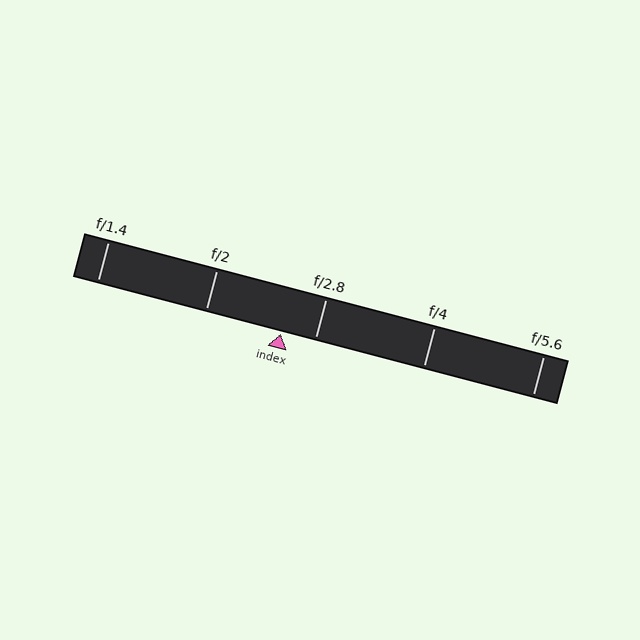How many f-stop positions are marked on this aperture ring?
There are 5 f-stop positions marked.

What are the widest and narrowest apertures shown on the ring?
The widest aperture shown is f/1.4 and the narrowest is f/5.6.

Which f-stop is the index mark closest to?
The index mark is closest to f/2.8.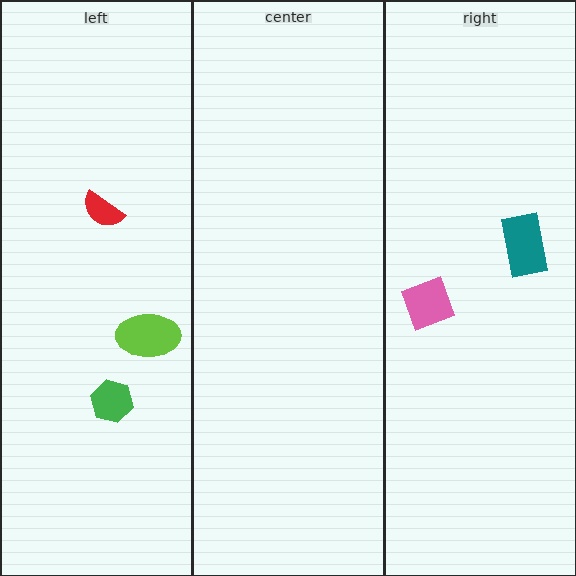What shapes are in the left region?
The green hexagon, the lime ellipse, the red semicircle.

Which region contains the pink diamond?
The right region.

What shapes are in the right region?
The pink diamond, the teal rectangle.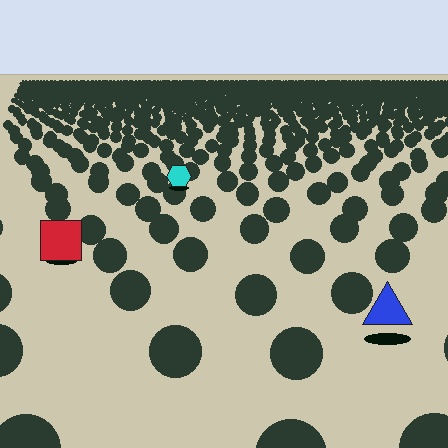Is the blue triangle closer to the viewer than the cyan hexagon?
Yes. The blue triangle is closer — you can tell from the texture gradient: the ground texture is coarser near it.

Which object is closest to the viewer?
The blue triangle is closest. The texture marks near it are larger and more spread out.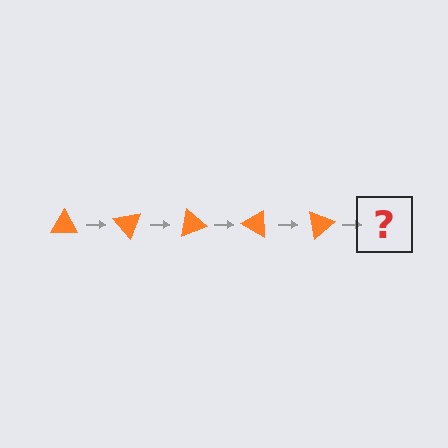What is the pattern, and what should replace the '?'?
The pattern is that the triangle rotates 50 degrees each step. The '?' should be an orange triangle rotated 250 degrees.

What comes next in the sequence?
The next element should be an orange triangle rotated 250 degrees.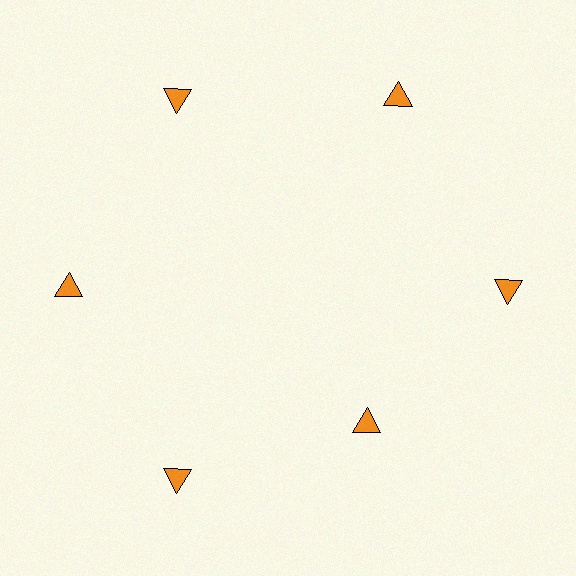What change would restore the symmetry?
The symmetry would be restored by moving it outward, back onto the ring so that all 6 triangles sit at equal angles and equal distance from the center.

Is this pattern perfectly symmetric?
No. The 6 orange triangles are arranged in a ring, but one element near the 5 o'clock position is pulled inward toward the center, breaking the 6-fold rotational symmetry.